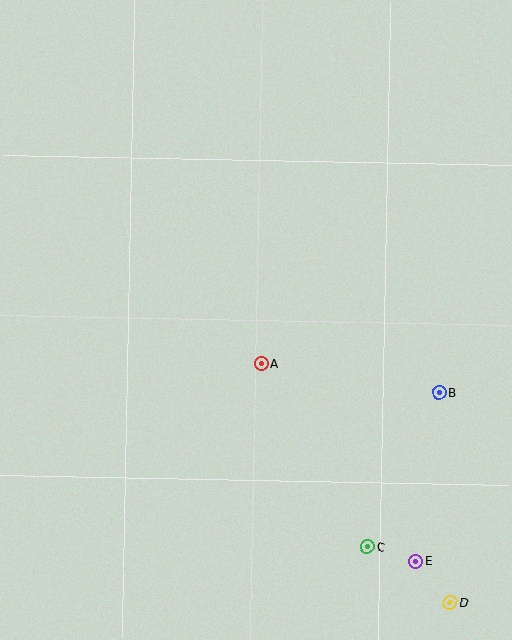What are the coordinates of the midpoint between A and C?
The midpoint between A and C is at (314, 455).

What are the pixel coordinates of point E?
Point E is at (416, 562).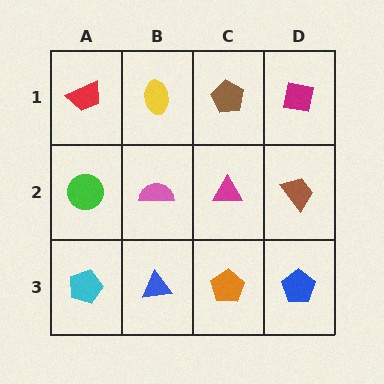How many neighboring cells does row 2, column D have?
3.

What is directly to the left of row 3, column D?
An orange pentagon.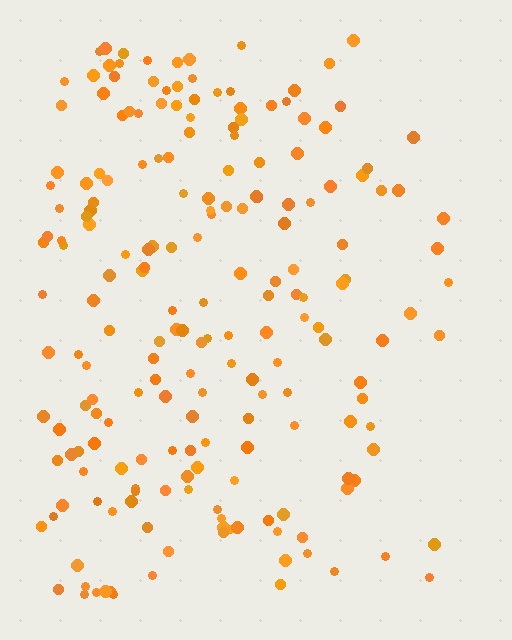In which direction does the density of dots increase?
From right to left, with the left side densest.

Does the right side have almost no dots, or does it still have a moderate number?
Still a moderate number, just noticeably fewer than the left.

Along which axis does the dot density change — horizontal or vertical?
Horizontal.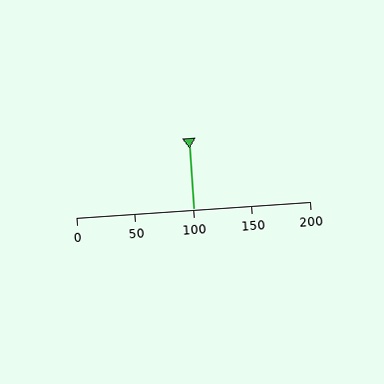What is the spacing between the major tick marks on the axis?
The major ticks are spaced 50 apart.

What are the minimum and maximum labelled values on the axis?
The axis runs from 0 to 200.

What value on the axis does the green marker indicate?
The marker indicates approximately 100.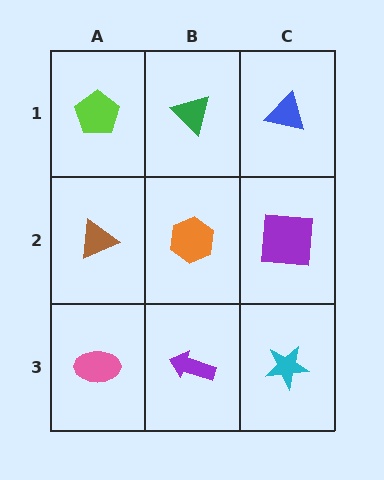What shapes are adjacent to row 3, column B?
An orange hexagon (row 2, column B), a pink ellipse (row 3, column A), a cyan star (row 3, column C).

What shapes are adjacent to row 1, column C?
A purple square (row 2, column C), a green triangle (row 1, column B).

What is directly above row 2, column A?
A lime pentagon.